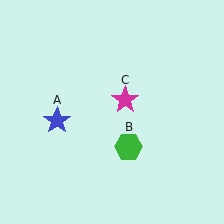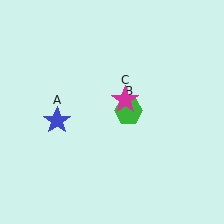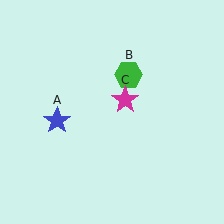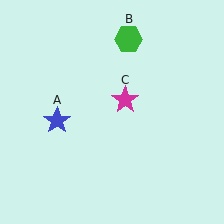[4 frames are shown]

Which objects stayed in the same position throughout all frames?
Blue star (object A) and magenta star (object C) remained stationary.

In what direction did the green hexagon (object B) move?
The green hexagon (object B) moved up.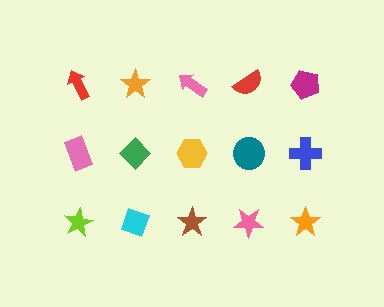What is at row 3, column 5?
An orange star.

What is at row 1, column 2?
An orange star.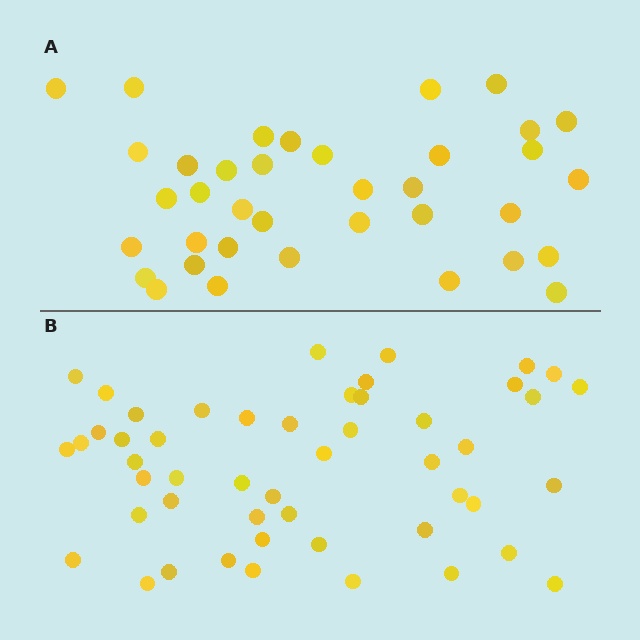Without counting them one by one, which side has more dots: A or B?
Region B (the bottom region) has more dots.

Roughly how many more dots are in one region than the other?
Region B has approximately 15 more dots than region A.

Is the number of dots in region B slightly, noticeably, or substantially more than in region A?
Region B has noticeably more, but not dramatically so. The ratio is roughly 1.4 to 1.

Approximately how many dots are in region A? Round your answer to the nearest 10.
About 40 dots. (The exact count is 37, which rounds to 40.)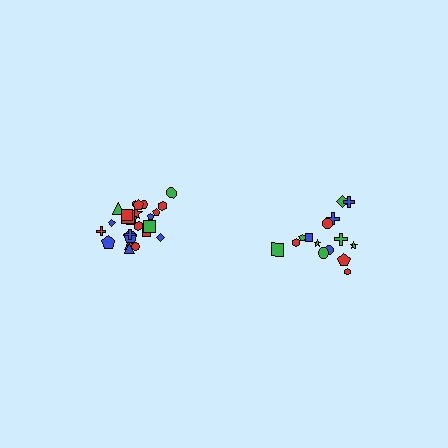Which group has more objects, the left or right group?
The left group.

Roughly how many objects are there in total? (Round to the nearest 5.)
Roughly 40 objects in total.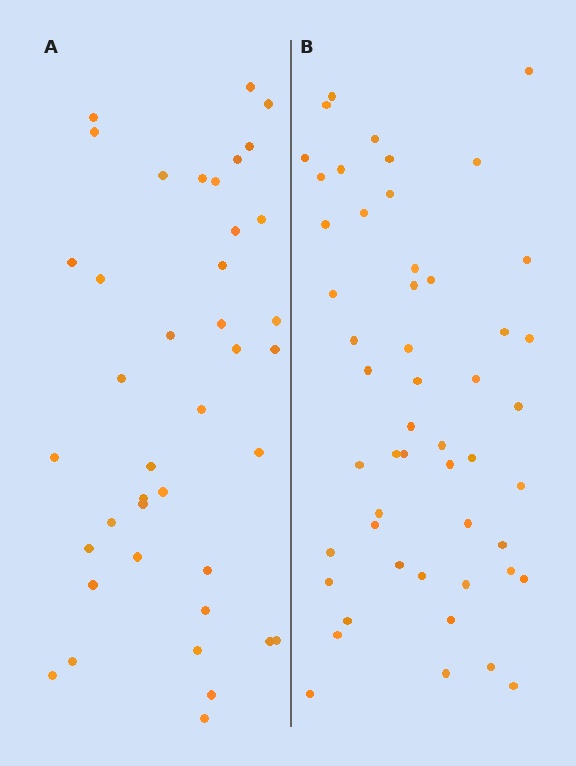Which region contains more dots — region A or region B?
Region B (the right region) has more dots.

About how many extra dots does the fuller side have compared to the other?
Region B has roughly 12 or so more dots than region A.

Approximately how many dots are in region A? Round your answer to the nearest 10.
About 40 dots.